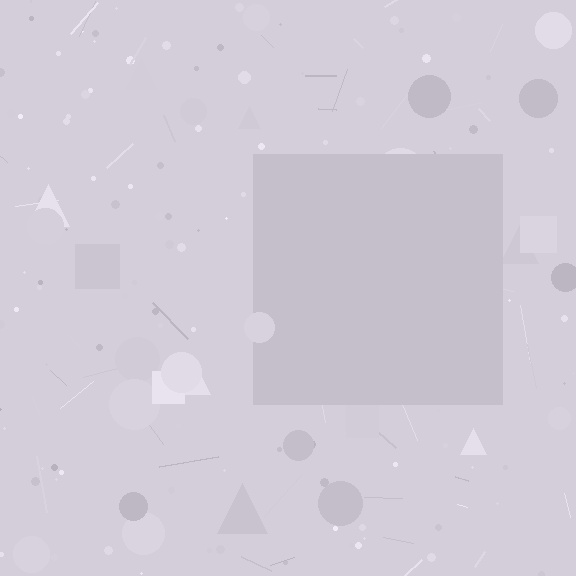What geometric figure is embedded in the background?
A square is embedded in the background.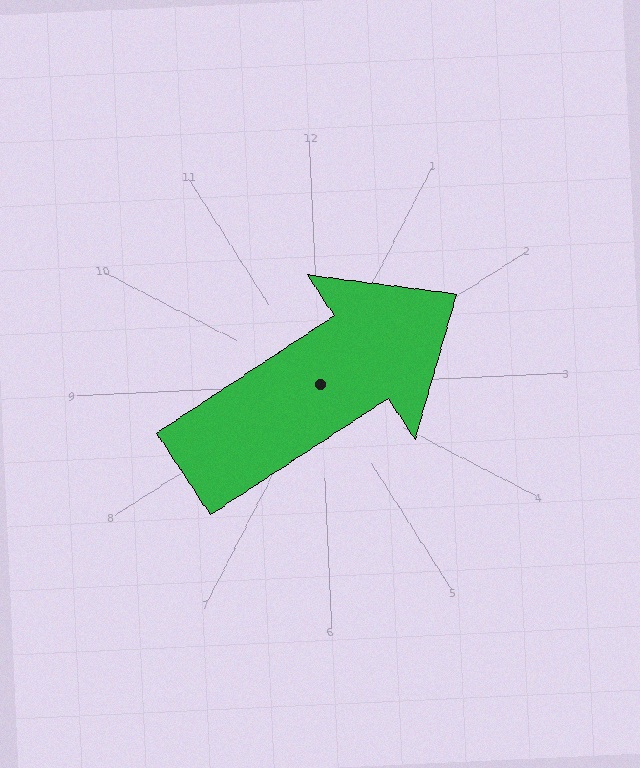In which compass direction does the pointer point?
Northeast.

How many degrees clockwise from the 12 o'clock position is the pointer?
Approximately 59 degrees.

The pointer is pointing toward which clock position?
Roughly 2 o'clock.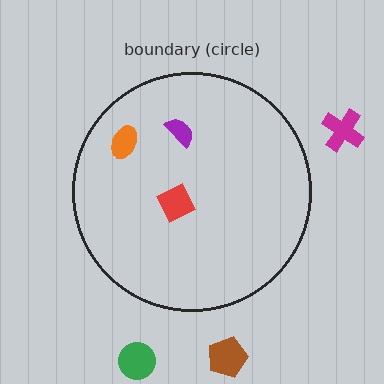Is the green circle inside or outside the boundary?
Outside.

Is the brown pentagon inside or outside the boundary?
Outside.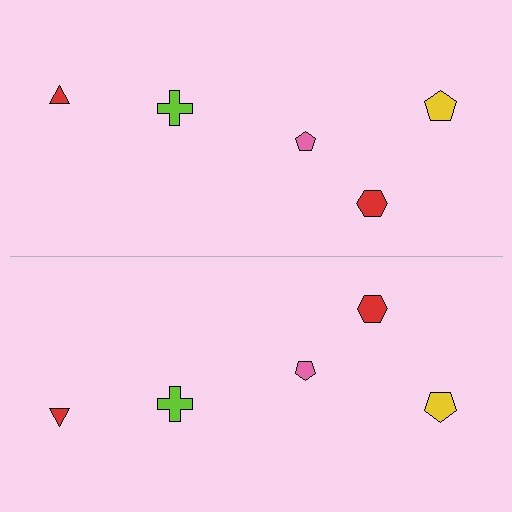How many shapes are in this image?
There are 10 shapes in this image.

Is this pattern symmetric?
Yes, this pattern has bilateral (reflection) symmetry.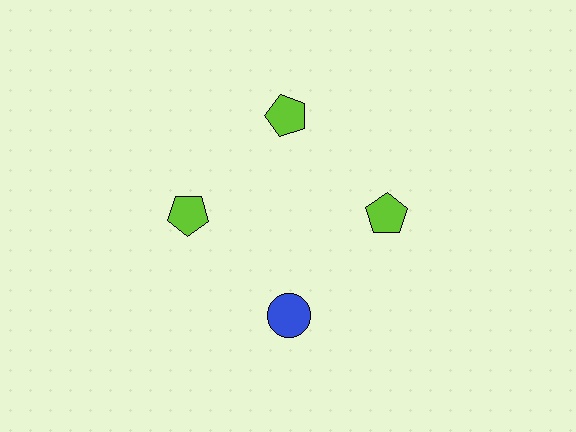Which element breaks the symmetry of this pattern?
The blue circle at roughly the 6 o'clock position breaks the symmetry. All other shapes are lime pentagons.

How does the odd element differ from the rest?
It differs in both color (blue instead of lime) and shape (circle instead of pentagon).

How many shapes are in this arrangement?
There are 4 shapes arranged in a ring pattern.